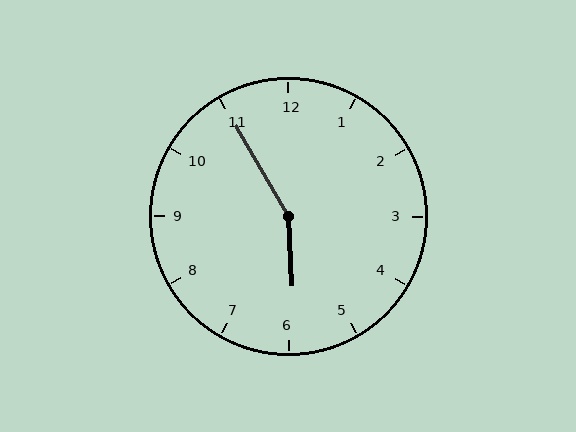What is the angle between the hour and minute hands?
Approximately 152 degrees.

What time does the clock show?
5:55.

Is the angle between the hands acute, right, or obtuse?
It is obtuse.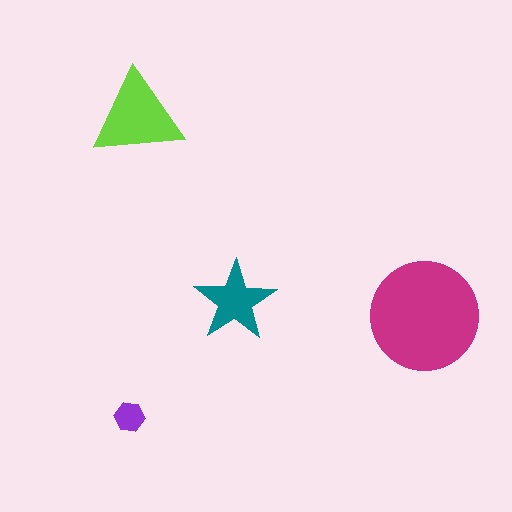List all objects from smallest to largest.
The purple hexagon, the teal star, the lime triangle, the magenta circle.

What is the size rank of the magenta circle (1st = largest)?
1st.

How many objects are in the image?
There are 4 objects in the image.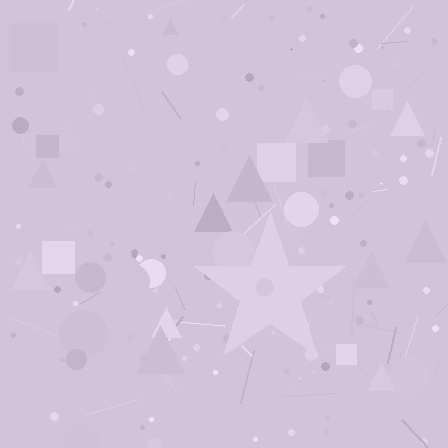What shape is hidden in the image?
A star is hidden in the image.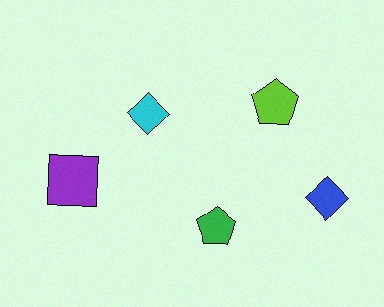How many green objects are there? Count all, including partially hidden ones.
There is 1 green object.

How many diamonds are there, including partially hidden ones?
There are 2 diamonds.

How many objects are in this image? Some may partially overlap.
There are 5 objects.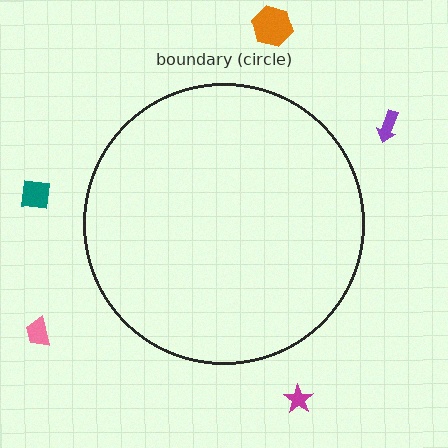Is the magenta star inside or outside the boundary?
Outside.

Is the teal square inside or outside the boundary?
Outside.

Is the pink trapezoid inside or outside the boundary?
Outside.